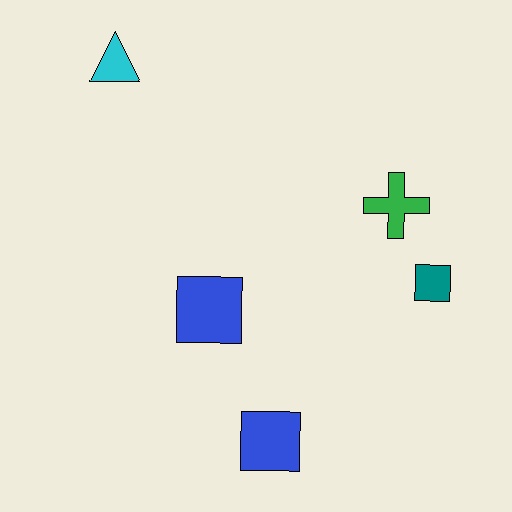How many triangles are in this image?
There is 1 triangle.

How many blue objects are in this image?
There are 2 blue objects.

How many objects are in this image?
There are 5 objects.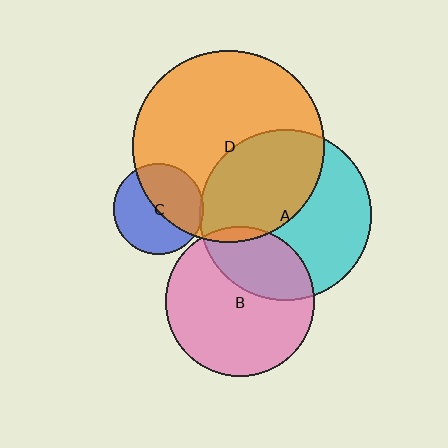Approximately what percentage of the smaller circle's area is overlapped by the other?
Approximately 5%.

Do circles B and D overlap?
Yes.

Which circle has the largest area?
Circle D (orange).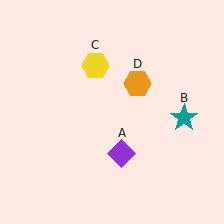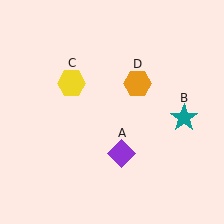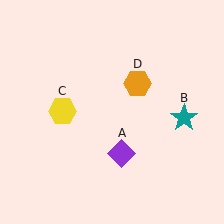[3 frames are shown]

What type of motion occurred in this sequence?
The yellow hexagon (object C) rotated counterclockwise around the center of the scene.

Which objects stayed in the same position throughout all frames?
Purple diamond (object A) and teal star (object B) and orange hexagon (object D) remained stationary.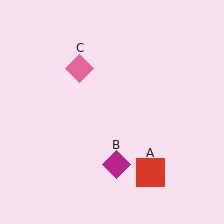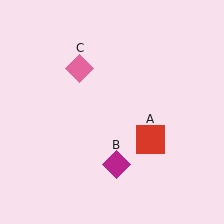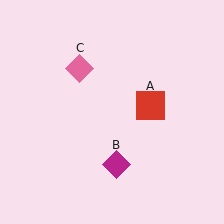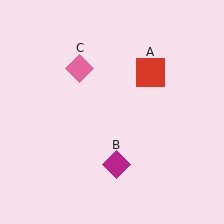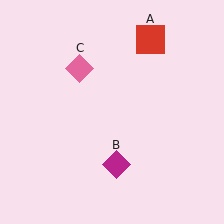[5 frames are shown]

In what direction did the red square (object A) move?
The red square (object A) moved up.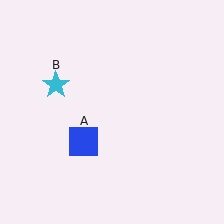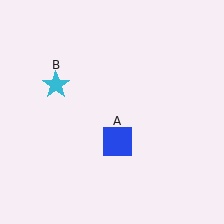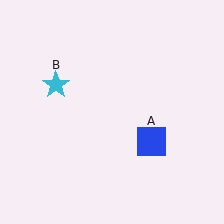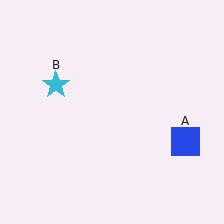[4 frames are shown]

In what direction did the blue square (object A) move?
The blue square (object A) moved right.